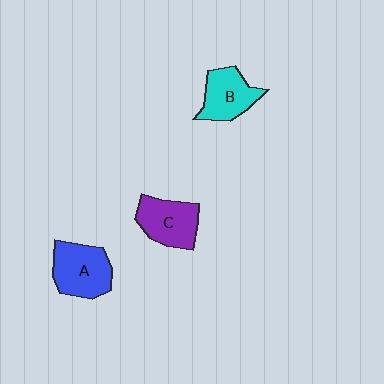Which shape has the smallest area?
Shape B (cyan).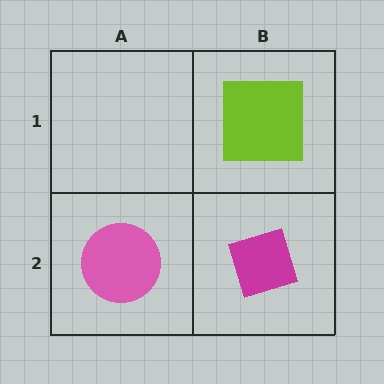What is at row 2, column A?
A pink circle.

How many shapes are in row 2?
2 shapes.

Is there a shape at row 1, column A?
No, that cell is empty.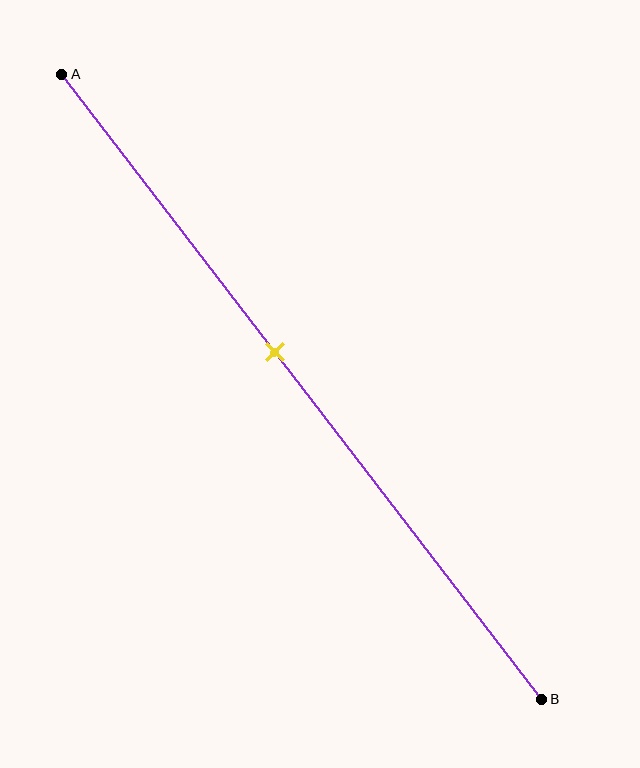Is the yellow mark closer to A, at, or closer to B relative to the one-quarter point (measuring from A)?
The yellow mark is closer to point B than the one-quarter point of segment AB.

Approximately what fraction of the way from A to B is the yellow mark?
The yellow mark is approximately 45% of the way from A to B.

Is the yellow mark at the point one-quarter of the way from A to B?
No, the mark is at about 45% from A, not at the 25% one-quarter point.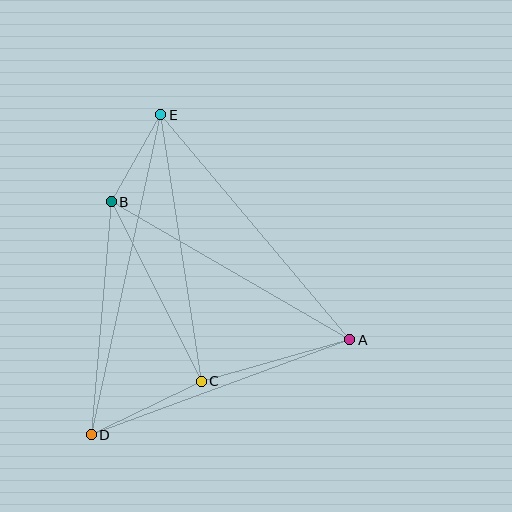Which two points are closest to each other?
Points B and E are closest to each other.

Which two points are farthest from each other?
Points D and E are farthest from each other.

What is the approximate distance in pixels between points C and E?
The distance between C and E is approximately 270 pixels.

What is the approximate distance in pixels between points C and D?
The distance between C and D is approximately 122 pixels.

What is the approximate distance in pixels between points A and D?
The distance between A and D is approximately 275 pixels.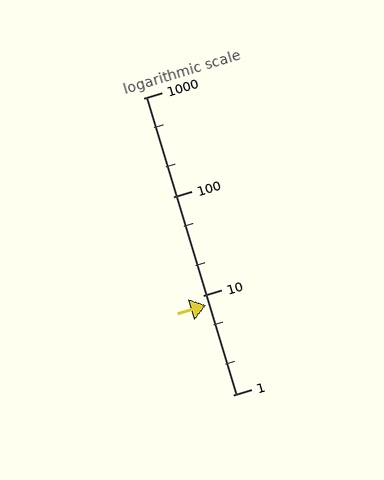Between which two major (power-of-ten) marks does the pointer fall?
The pointer is between 1 and 10.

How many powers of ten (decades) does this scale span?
The scale spans 3 decades, from 1 to 1000.